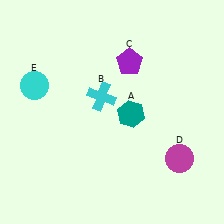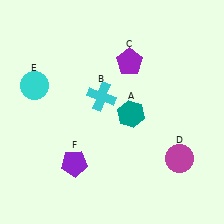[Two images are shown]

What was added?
A purple pentagon (F) was added in Image 2.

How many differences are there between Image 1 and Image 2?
There is 1 difference between the two images.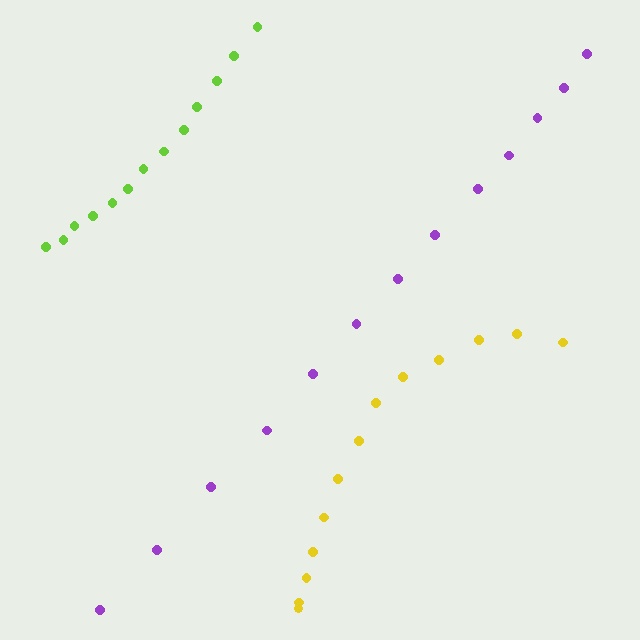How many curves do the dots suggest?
There are 3 distinct paths.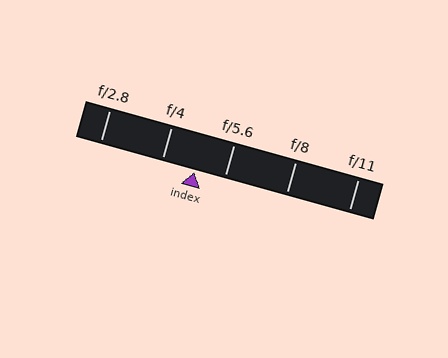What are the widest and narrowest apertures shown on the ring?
The widest aperture shown is f/2.8 and the narrowest is f/11.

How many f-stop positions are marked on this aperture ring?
There are 5 f-stop positions marked.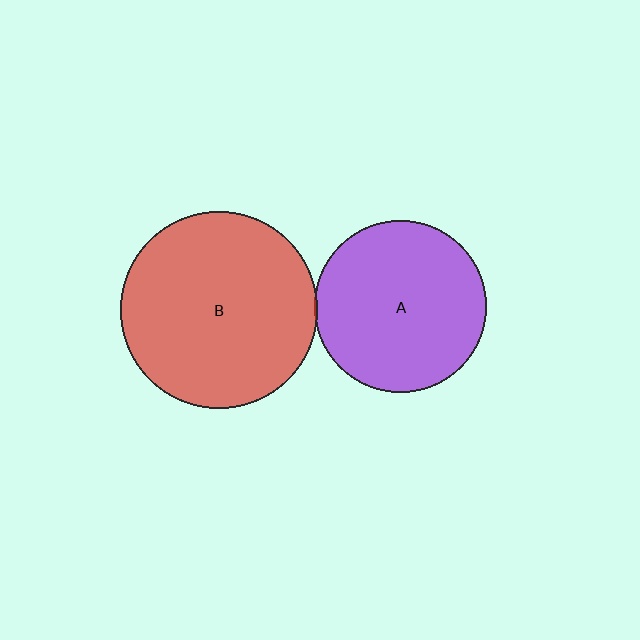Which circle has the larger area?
Circle B (red).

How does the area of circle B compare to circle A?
Approximately 1.3 times.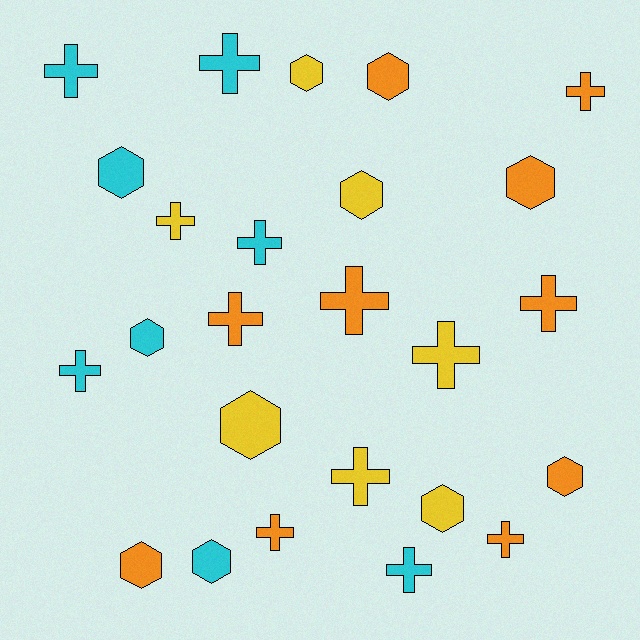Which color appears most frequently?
Orange, with 10 objects.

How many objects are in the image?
There are 25 objects.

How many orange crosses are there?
There are 6 orange crosses.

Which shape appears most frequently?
Cross, with 14 objects.